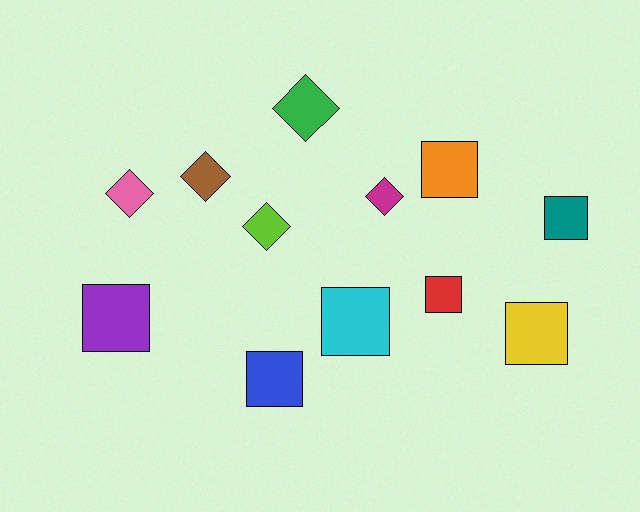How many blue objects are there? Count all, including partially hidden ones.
There is 1 blue object.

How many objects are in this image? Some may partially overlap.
There are 12 objects.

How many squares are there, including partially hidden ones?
There are 7 squares.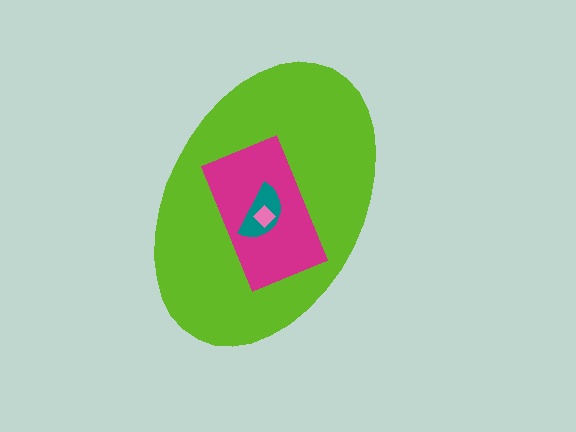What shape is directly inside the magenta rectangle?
The teal semicircle.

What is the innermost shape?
The pink diamond.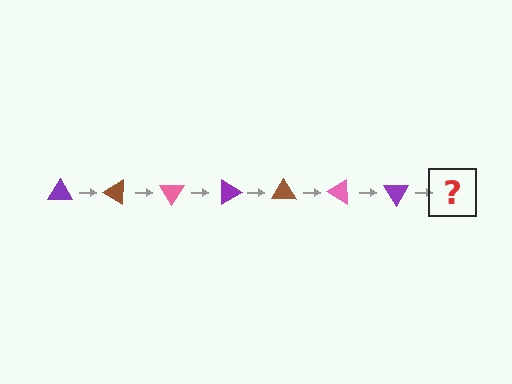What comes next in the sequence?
The next element should be a brown triangle, rotated 210 degrees from the start.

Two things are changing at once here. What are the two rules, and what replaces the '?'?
The two rules are that it rotates 30 degrees each step and the color cycles through purple, brown, and pink. The '?' should be a brown triangle, rotated 210 degrees from the start.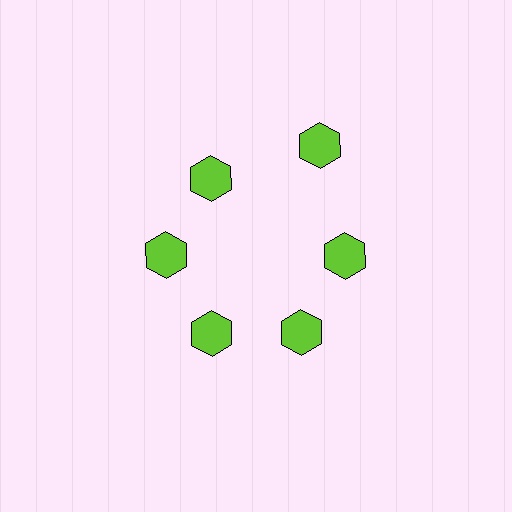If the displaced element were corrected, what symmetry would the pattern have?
It would have 6-fold rotational symmetry — the pattern would map onto itself every 60 degrees.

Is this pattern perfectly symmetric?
No. The 6 lime hexagons are arranged in a ring, but one element near the 1 o'clock position is pushed outward from the center, breaking the 6-fold rotational symmetry.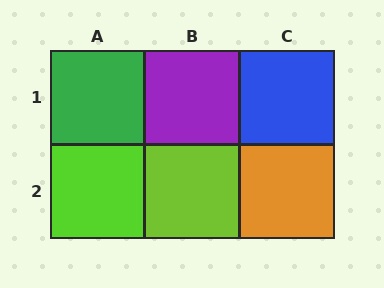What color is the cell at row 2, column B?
Lime.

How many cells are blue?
1 cell is blue.